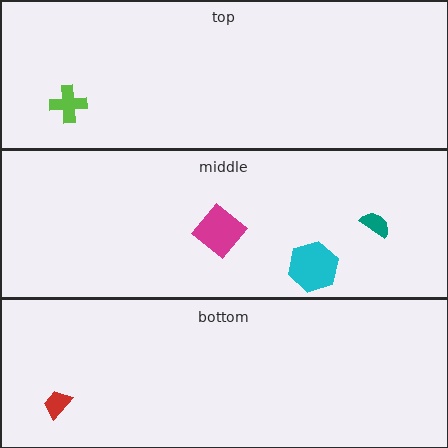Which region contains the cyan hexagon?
The middle region.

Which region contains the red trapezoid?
The bottom region.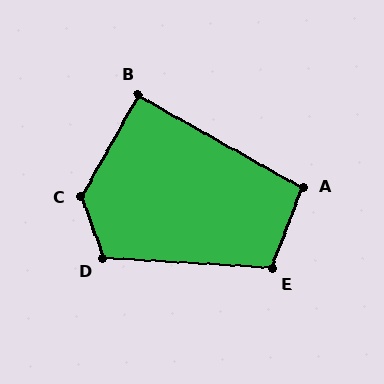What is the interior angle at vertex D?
Approximately 113 degrees (obtuse).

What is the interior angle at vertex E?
Approximately 107 degrees (obtuse).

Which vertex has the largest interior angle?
C, at approximately 131 degrees.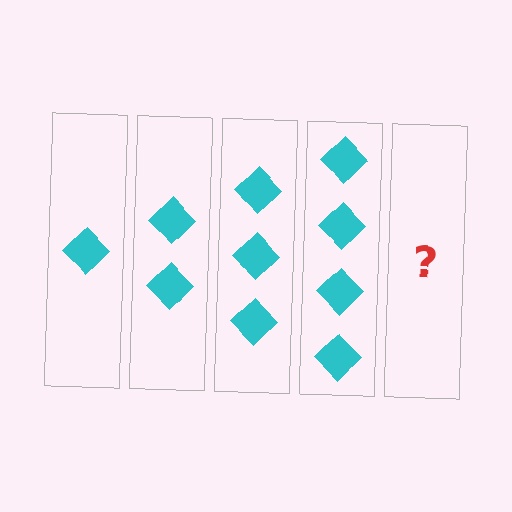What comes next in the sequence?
The next element should be 5 diamonds.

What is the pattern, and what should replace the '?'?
The pattern is that each step adds one more diamond. The '?' should be 5 diamonds.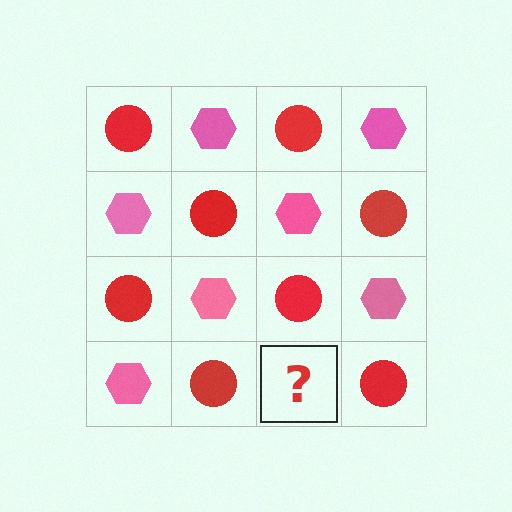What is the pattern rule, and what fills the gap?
The rule is that it alternates red circle and pink hexagon in a checkerboard pattern. The gap should be filled with a pink hexagon.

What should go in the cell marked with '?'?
The missing cell should contain a pink hexagon.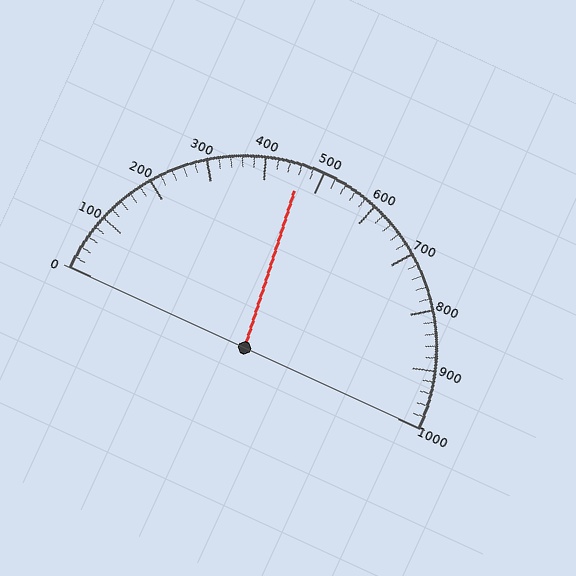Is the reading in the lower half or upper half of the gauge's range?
The reading is in the lower half of the range (0 to 1000).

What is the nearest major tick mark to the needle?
The nearest major tick mark is 500.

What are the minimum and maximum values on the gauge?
The gauge ranges from 0 to 1000.